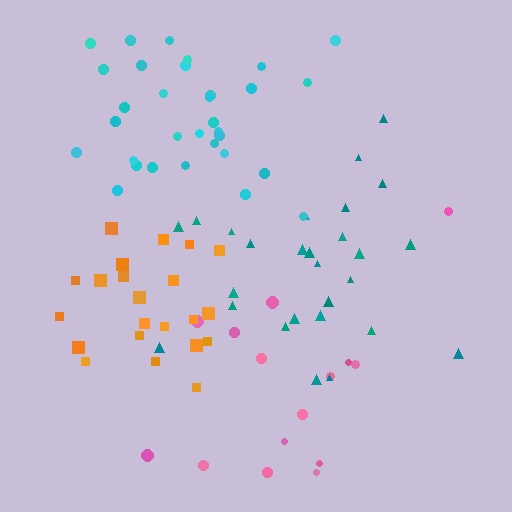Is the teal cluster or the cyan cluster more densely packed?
Cyan.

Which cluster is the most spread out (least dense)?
Pink.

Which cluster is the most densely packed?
Orange.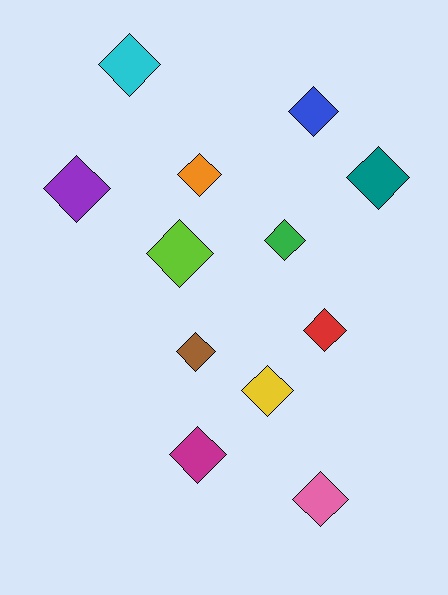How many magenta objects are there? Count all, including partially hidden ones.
There is 1 magenta object.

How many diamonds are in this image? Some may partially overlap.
There are 12 diamonds.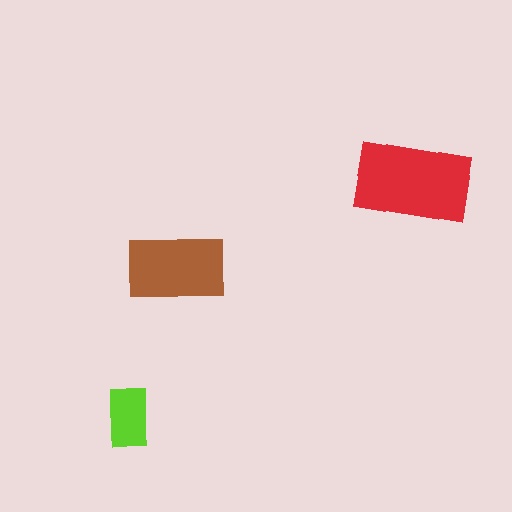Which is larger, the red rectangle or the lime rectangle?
The red one.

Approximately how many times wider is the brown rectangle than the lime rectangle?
About 1.5 times wider.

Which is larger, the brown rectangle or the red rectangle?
The red one.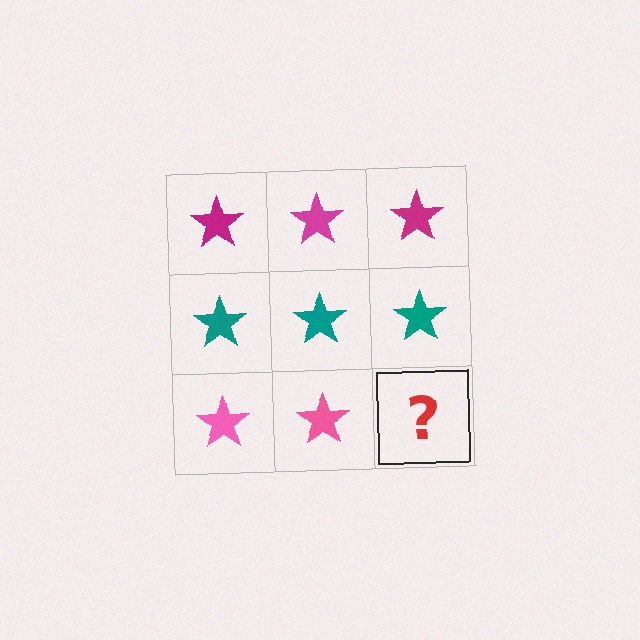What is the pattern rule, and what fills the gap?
The rule is that each row has a consistent color. The gap should be filled with a pink star.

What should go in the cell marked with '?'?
The missing cell should contain a pink star.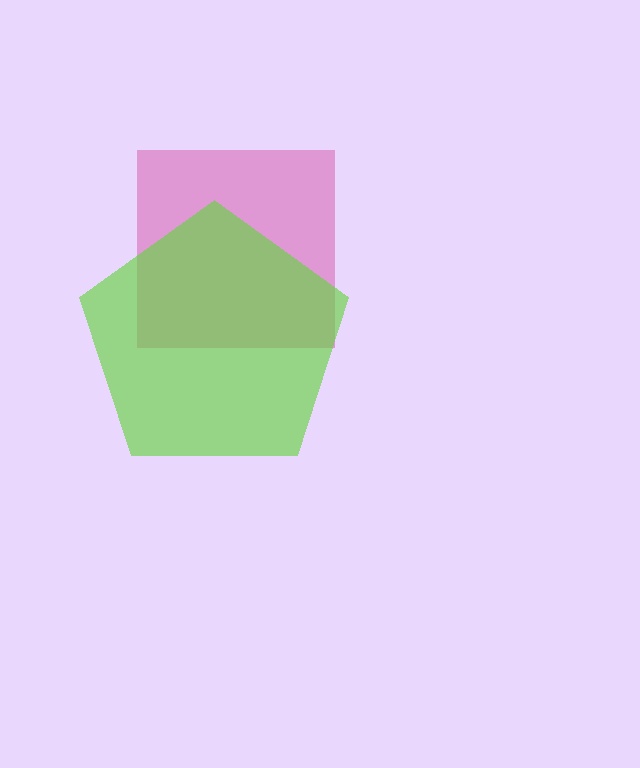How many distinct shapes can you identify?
There are 2 distinct shapes: a pink square, a lime pentagon.